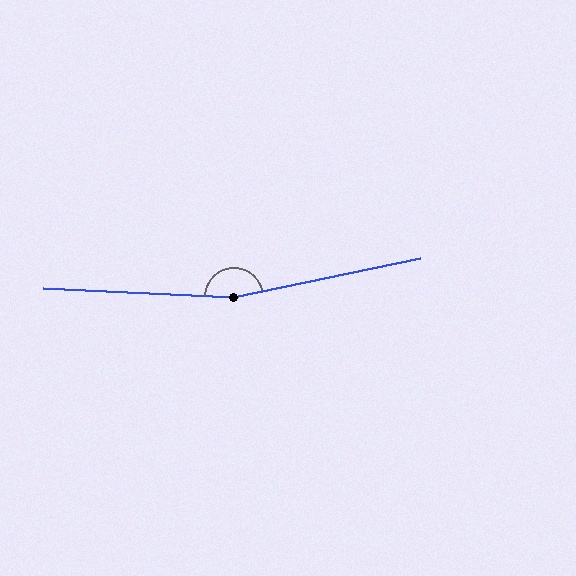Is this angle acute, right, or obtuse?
It is obtuse.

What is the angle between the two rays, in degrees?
Approximately 165 degrees.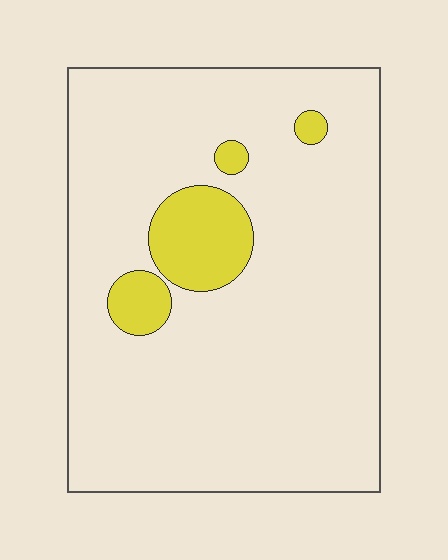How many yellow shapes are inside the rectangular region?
4.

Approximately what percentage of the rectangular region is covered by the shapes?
Approximately 10%.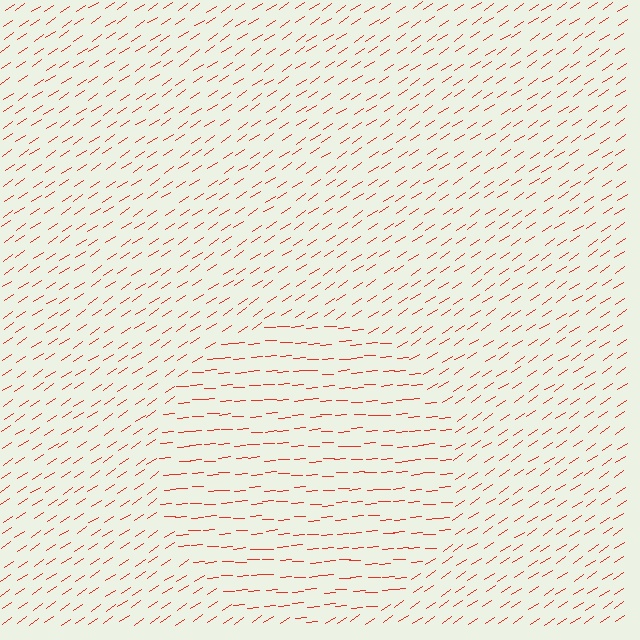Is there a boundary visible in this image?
Yes, there is a texture boundary formed by a change in line orientation.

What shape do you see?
I see a circle.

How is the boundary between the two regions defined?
The boundary is defined purely by a change in line orientation (approximately 30 degrees difference). All lines are the same color and thickness.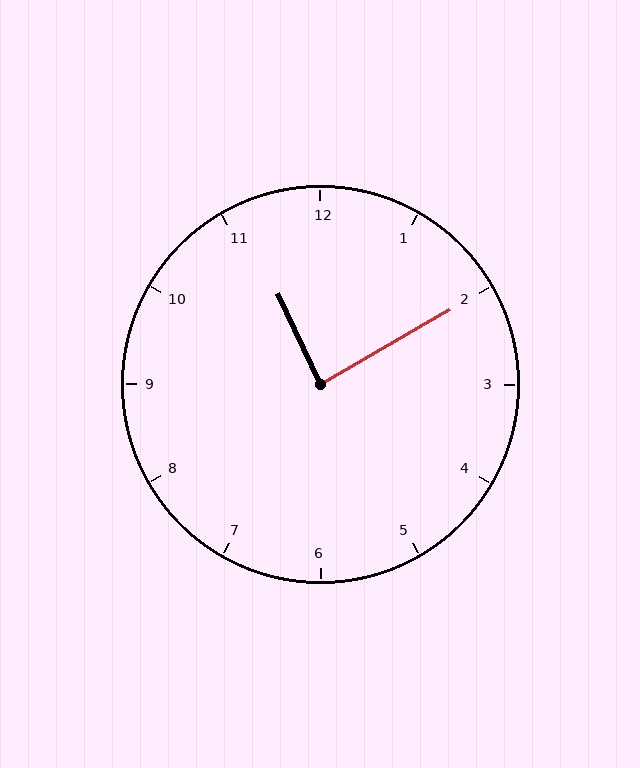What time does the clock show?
11:10.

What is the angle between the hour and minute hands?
Approximately 85 degrees.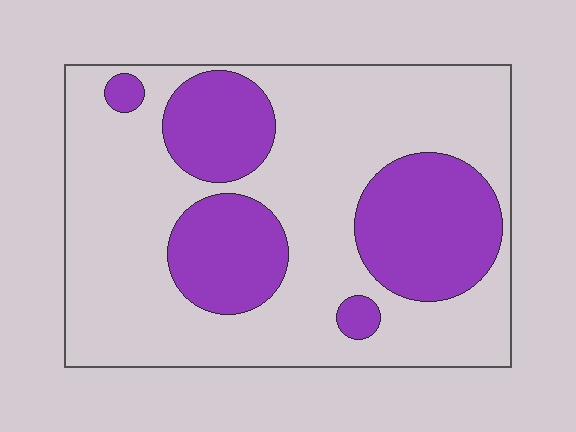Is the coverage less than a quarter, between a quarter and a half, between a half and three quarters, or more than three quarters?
Between a quarter and a half.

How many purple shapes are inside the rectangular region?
5.